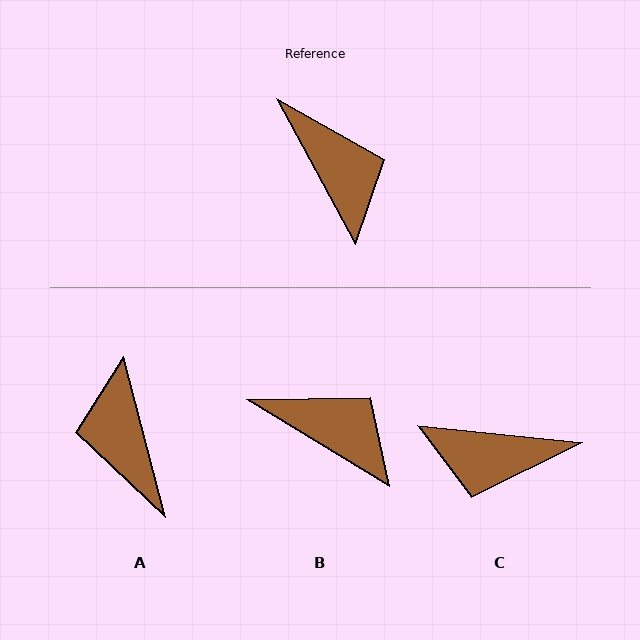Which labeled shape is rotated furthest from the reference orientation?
A, about 166 degrees away.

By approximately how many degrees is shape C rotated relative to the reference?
Approximately 124 degrees clockwise.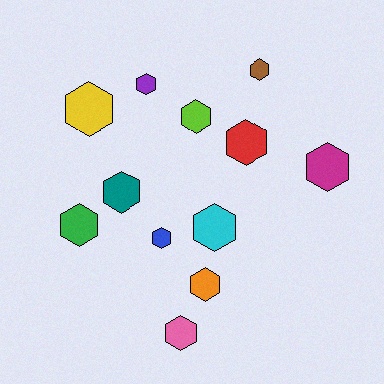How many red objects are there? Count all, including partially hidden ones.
There is 1 red object.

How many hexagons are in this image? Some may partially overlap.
There are 12 hexagons.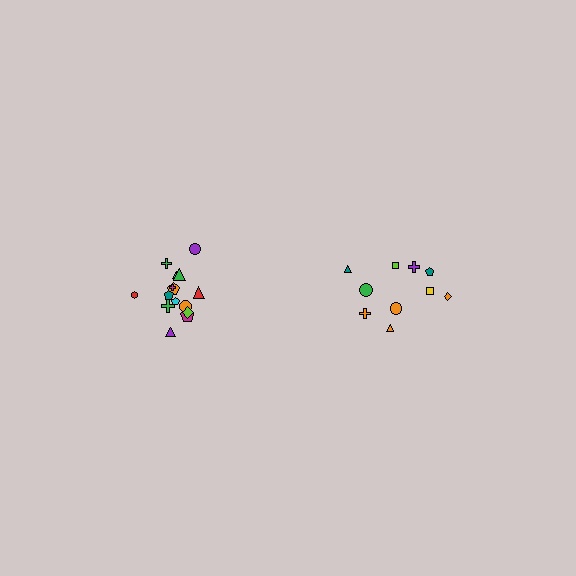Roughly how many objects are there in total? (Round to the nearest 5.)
Roughly 25 objects in total.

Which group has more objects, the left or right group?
The left group.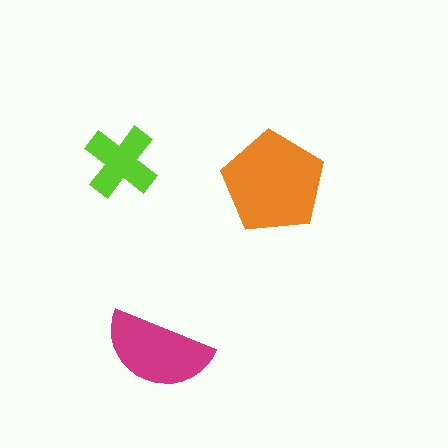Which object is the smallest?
The lime cross.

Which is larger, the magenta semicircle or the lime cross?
The magenta semicircle.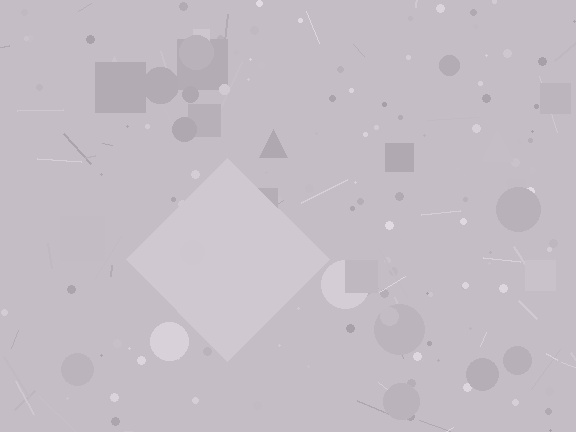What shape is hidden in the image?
A diamond is hidden in the image.